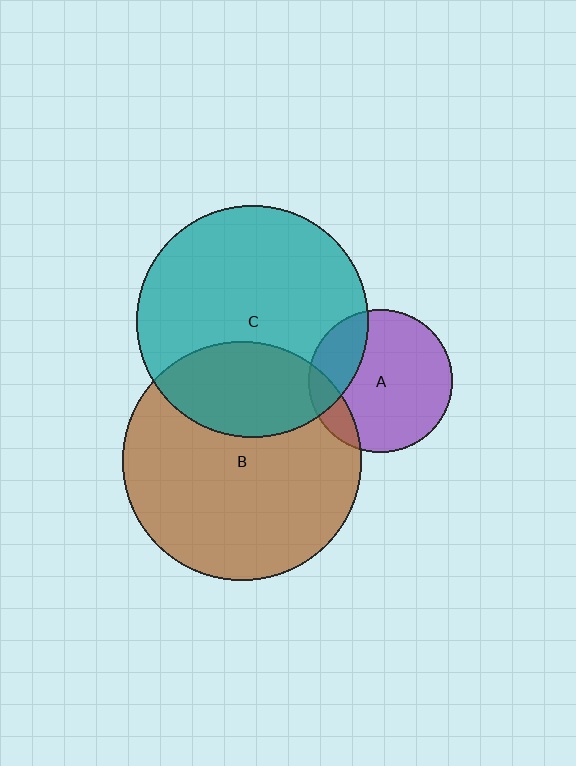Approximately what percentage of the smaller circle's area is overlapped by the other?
Approximately 15%.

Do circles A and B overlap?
Yes.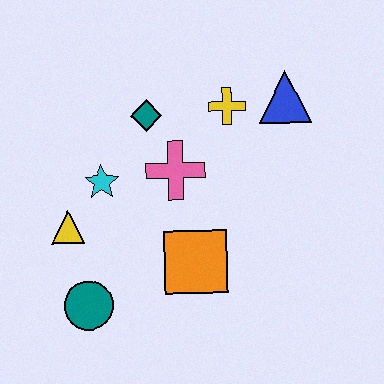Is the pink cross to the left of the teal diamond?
No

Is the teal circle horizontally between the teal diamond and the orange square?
No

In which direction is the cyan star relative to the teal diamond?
The cyan star is below the teal diamond.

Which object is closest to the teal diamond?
The pink cross is closest to the teal diamond.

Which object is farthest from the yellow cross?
The teal circle is farthest from the yellow cross.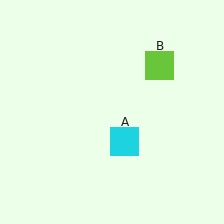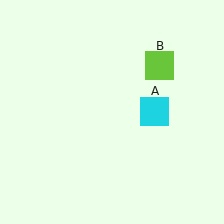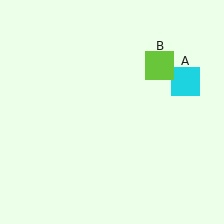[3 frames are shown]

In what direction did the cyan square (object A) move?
The cyan square (object A) moved up and to the right.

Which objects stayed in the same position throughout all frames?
Lime square (object B) remained stationary.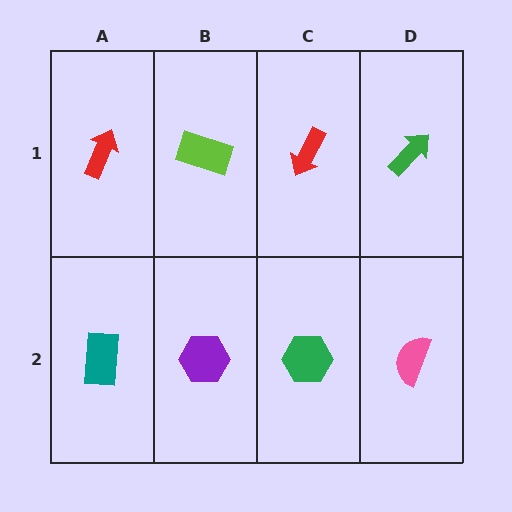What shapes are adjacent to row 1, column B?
A purple hexagon (row 2, column B), a red arrow (row 1, column A), a red arrow (row 1, column C).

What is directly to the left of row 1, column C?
A lime rectangle.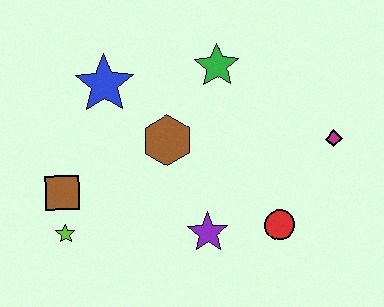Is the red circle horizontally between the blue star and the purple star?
No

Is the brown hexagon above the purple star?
Yes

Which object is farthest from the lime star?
The magenta diamond is farthest from the lime star.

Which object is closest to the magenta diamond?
The red circle is closest to the magenta diamond.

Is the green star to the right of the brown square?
Yes